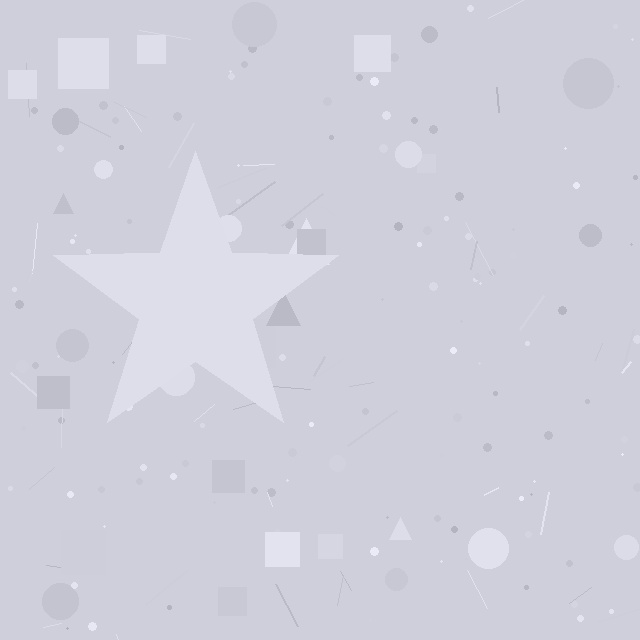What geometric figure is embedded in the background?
A star is embedded in the background.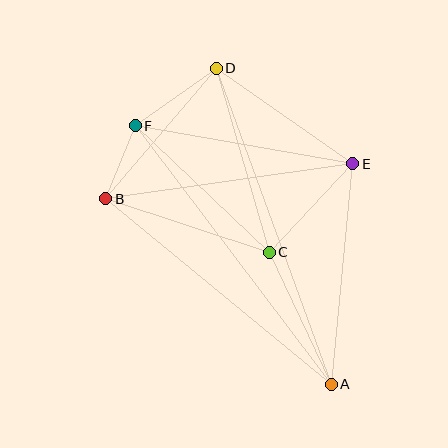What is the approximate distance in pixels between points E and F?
The distance between E and F is approximately 221 pixels.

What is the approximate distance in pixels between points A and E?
The distance between A and E is approximately 221 pixels.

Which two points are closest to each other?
Points B and F are closest to each other.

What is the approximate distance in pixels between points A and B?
The distance between A and B is approximately 292 pixels.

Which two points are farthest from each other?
Points A and D are farthest from each other.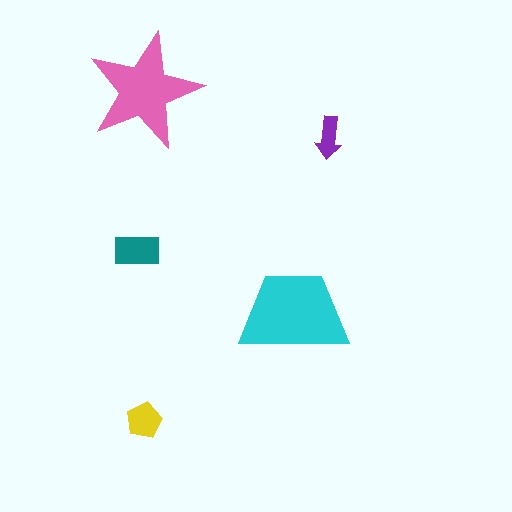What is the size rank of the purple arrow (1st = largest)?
5th.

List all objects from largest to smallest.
The cyan trapezoid, the pink star, the teal rectangle, the yellow pentagon, the purple arrow.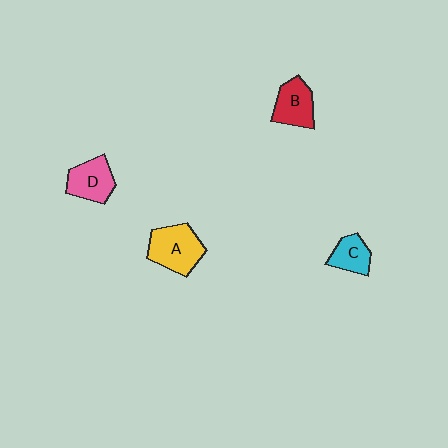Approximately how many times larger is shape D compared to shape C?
Approximately 1.4 times.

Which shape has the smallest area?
Shape C (cyan).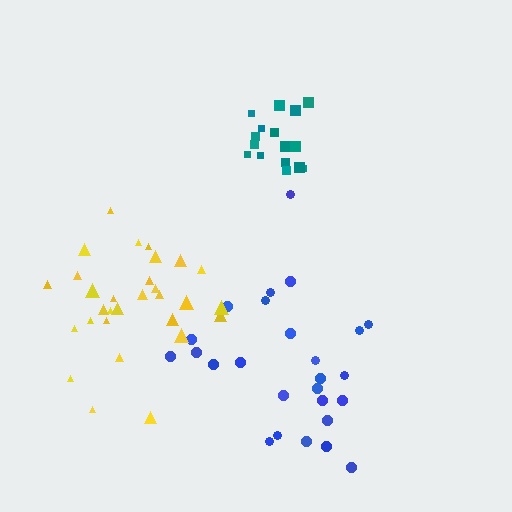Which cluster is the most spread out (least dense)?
Blue.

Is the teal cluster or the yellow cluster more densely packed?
Teal.